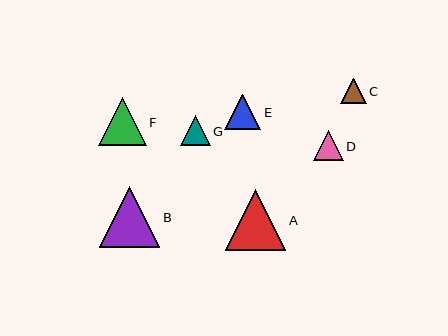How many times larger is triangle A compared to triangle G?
Triangle A is approximately 2.0 times the size of triangle G.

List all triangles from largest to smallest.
From largest to smallest: A, B, F, E, G, D, C.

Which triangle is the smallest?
Triangle C is the smallest with a size of approximately 26 pixels.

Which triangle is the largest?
Triangle A is the largest with a size of approximately 61 pixels.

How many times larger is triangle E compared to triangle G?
Triangle E is approximately 1.2 times the size of triangle G.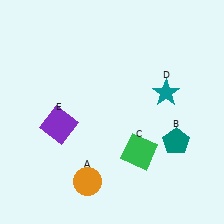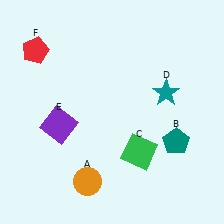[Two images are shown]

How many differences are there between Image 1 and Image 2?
There is 1 difference between the two images.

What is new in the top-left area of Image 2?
A red pentagon (F) was added in the top-left area of Image 2.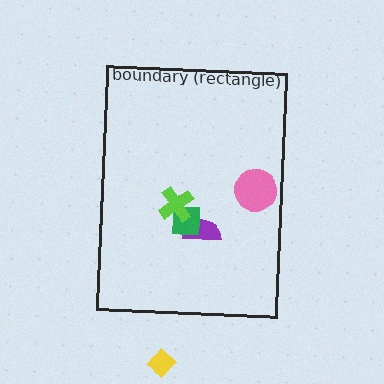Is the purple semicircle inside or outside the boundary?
Inside.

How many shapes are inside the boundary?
4 inside, 1 outside.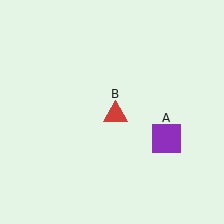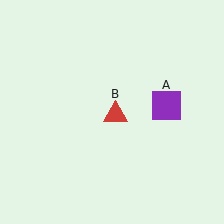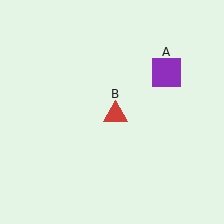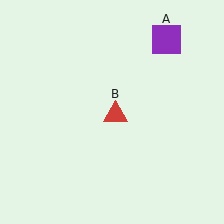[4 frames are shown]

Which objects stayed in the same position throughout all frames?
Red triangle (object B) remained stationary.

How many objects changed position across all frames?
1 object changed position: purple square (object A).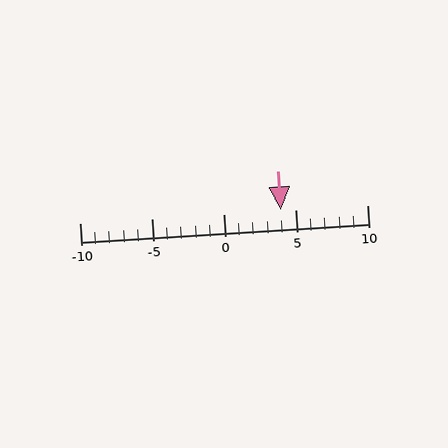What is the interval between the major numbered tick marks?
The major tick marks are spaced 5 units apart.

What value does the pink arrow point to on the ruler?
The pink arrow points to approximately 4.